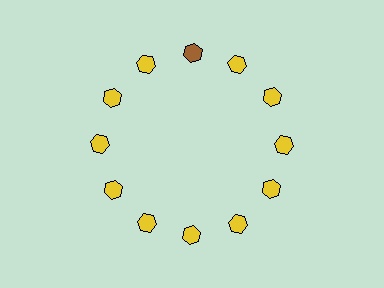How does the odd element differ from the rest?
It has a different color: brown instead of yellow.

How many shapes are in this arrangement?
There are 12 shapes arranged in a ring pattern.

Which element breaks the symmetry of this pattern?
The brown hexagon at roughly the 12 o'clock position breaks the symmetry. All other shapes are yellow hexagons.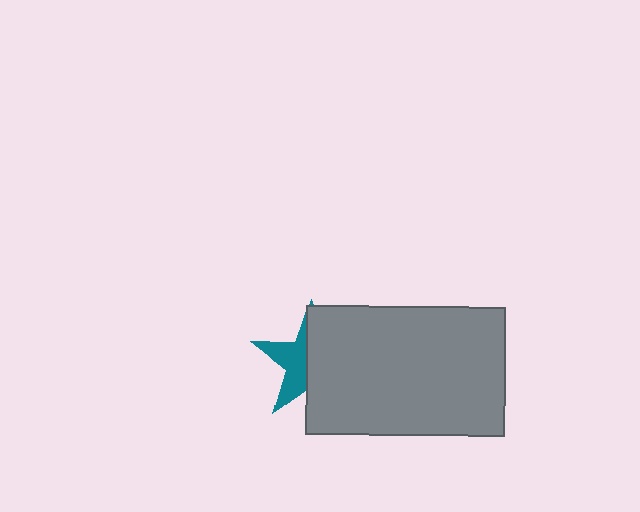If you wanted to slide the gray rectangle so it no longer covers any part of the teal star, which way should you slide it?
Slide it right — that is the most direct way to separate the two shapes.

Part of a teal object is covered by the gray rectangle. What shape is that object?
It is a star.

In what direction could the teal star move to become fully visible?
The teal star could move left. That would shift it out from behind the gray rectangle entirely.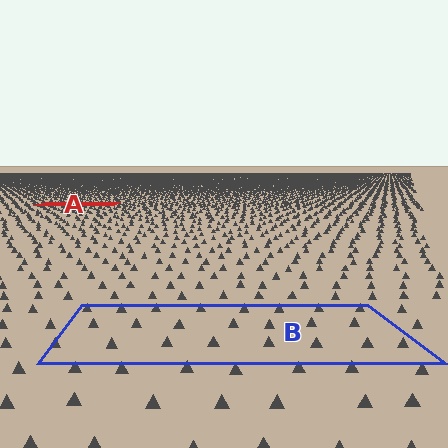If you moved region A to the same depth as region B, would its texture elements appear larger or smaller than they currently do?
They would appear larger. At a closer depth, the same texture elements are projected at a bigger on-screen size.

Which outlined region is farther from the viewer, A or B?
Region A is farther from the viewer — the texture elements inside it appear smaller and more densely packed.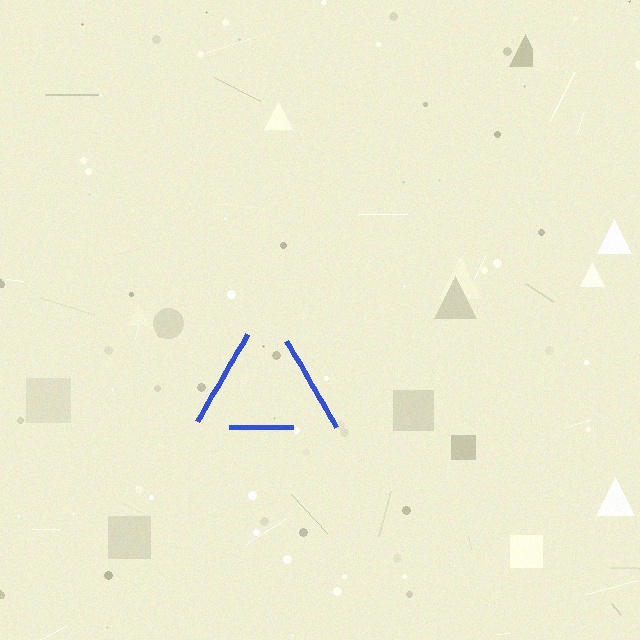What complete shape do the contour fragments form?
The contour fragments form a triangle.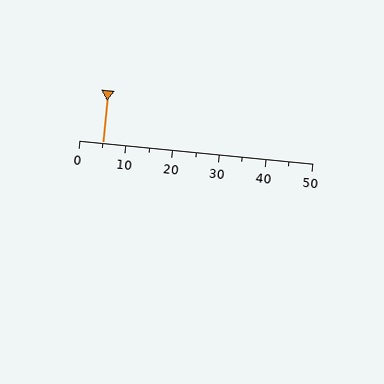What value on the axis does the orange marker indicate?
The marker indicates approximately 5.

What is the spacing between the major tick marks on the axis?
The major ticks are spaced 10 apart.